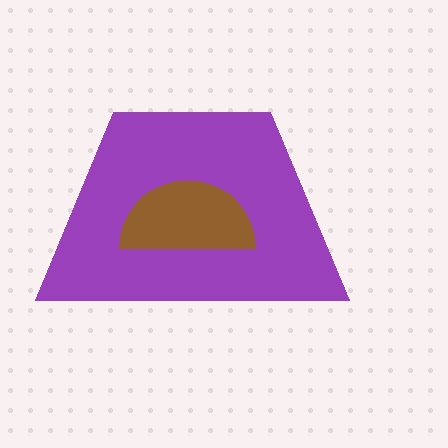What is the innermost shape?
The brown semicircle.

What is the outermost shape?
The purple trapezoid.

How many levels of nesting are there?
2.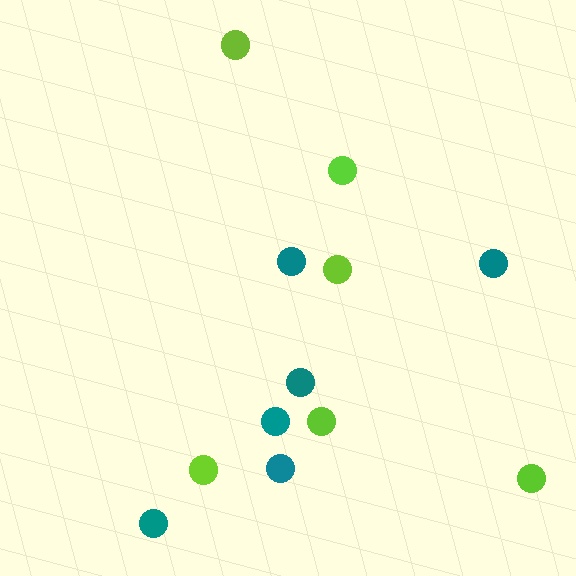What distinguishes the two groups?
There are 2 groups: one group of teal circles (6) and one group of lime circles (6).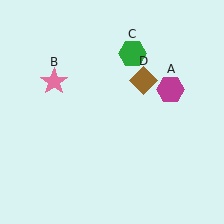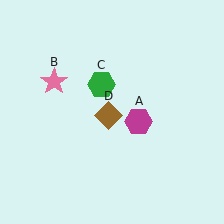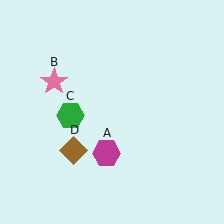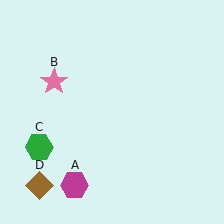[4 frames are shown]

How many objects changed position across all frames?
3 objects changed position: magenta hexagon (object A), green hexagon (object C), brown diamond (object D).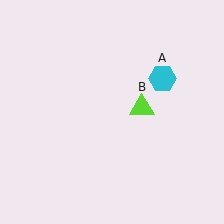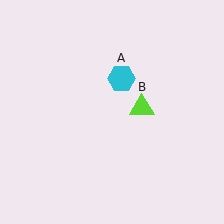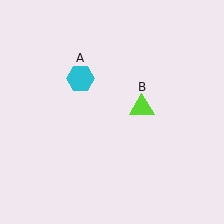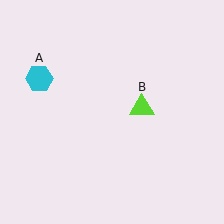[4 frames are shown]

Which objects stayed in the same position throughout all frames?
Lime triangle (object B) remained stationary.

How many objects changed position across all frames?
1 object changed position: cyan hexagon (object A).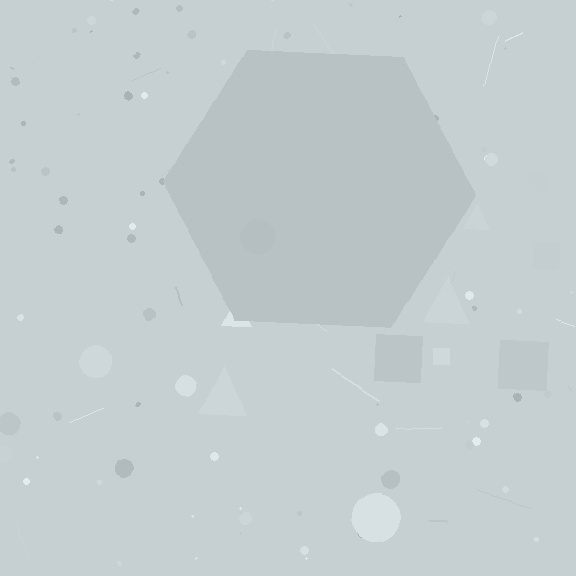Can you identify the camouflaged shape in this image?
The camouflaged shape is a hexagon.